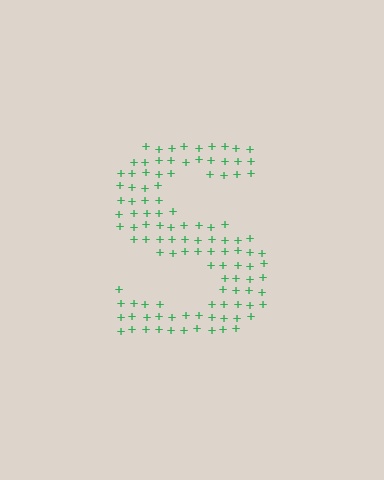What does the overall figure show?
The overall figure shows the letter S.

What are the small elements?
The small elements are plus signs.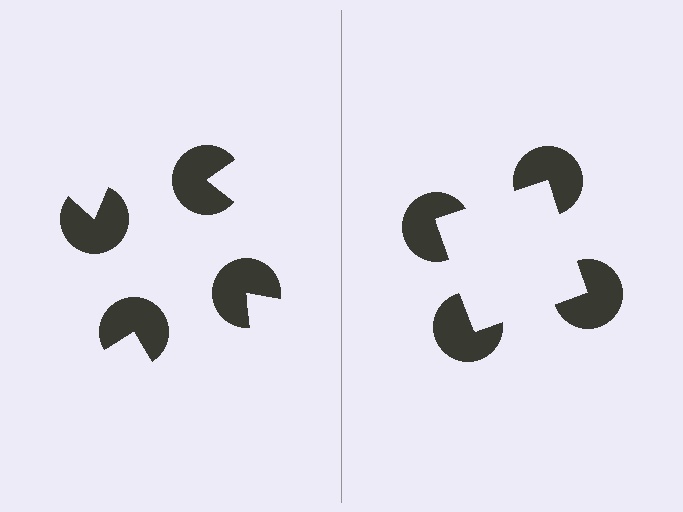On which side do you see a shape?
An illusory square appears on the right side. On the left side the wedge cuts are rotated, so no coherent shape forms.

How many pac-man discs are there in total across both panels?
8 — 4 on each side.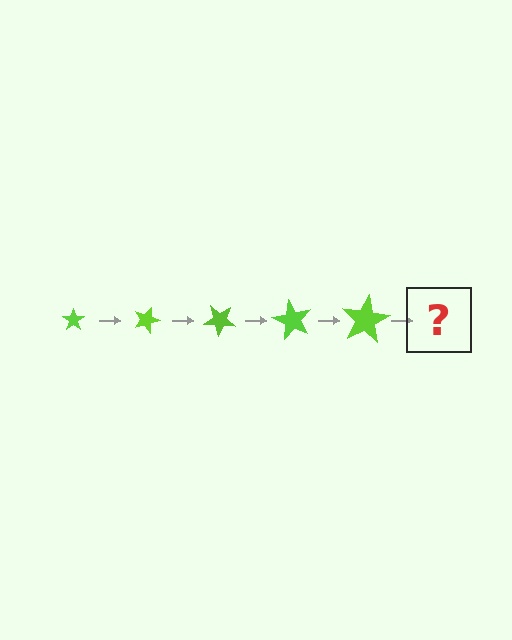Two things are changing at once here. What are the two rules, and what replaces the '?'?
The two rules are that the star grows larger each step and it rotates 20 degrees each step. The '?' should be a star, larger than the previous one and rotated 100 degrees from the start.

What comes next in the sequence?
The next element should be a star, larger than the previous one and rotated 100 degrees from the start.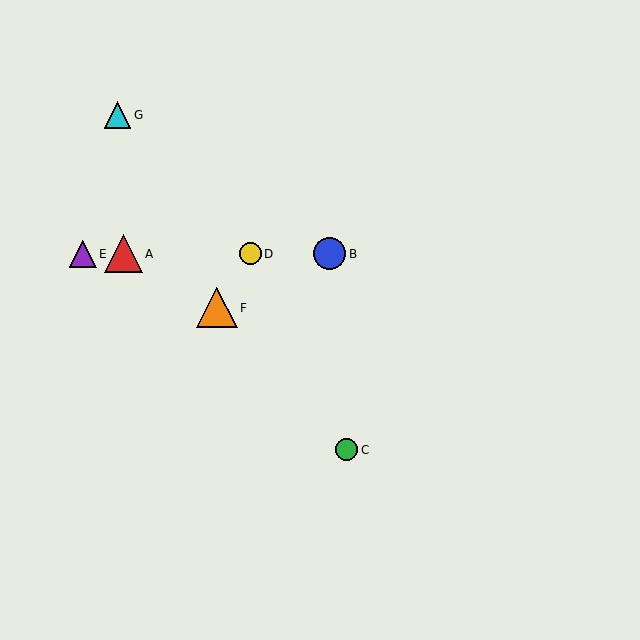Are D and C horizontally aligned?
No, D is at y≈254 and C is at y≈450.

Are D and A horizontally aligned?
Yes, both are at y≈254.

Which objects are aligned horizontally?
Objects A, B, D, E are aligned horizontally.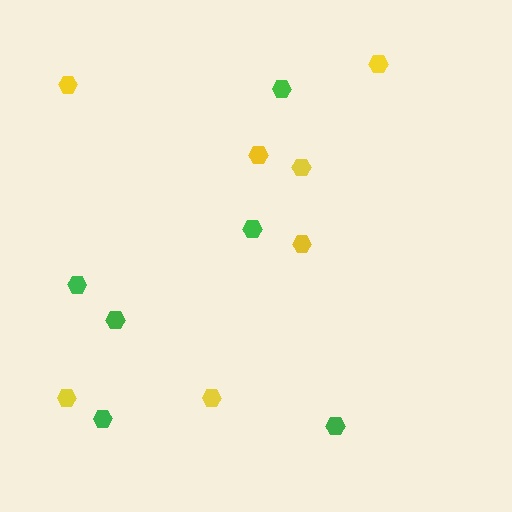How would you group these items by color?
There are 2 groups: one group of yellow hexagons (7) and one group of green hexagons (6).